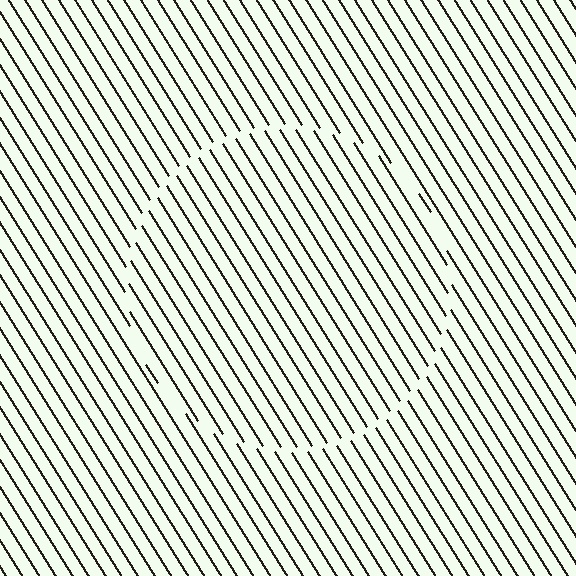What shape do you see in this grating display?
An illusory circle. The interior of the shape contains the same grating, shifted by half a period — the contour is defined by the phase discontinuity where line-ends from the inner and outer gratings abut.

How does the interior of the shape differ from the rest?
The interior of the shape contains the same grating, shifted by half a period — the contour is defined by the phase discontinuity where line-ends from the inner and outer gratings abut.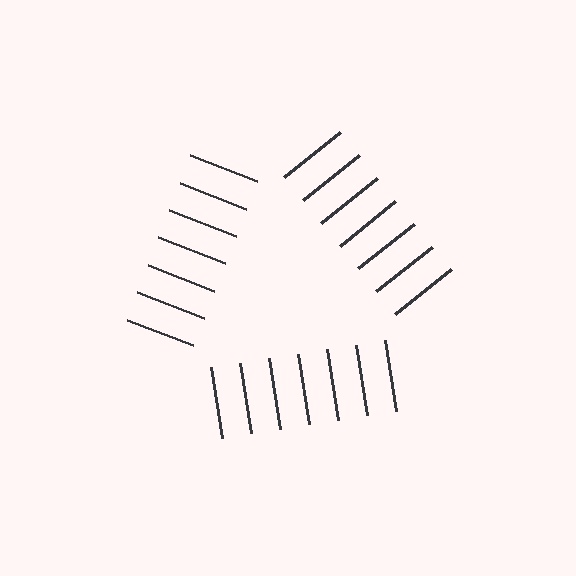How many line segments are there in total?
21 — 7 along each of the 3 edges.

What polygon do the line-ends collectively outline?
An illusory triangle — the line segments terminate on its edges but no continuous stroke is drawn.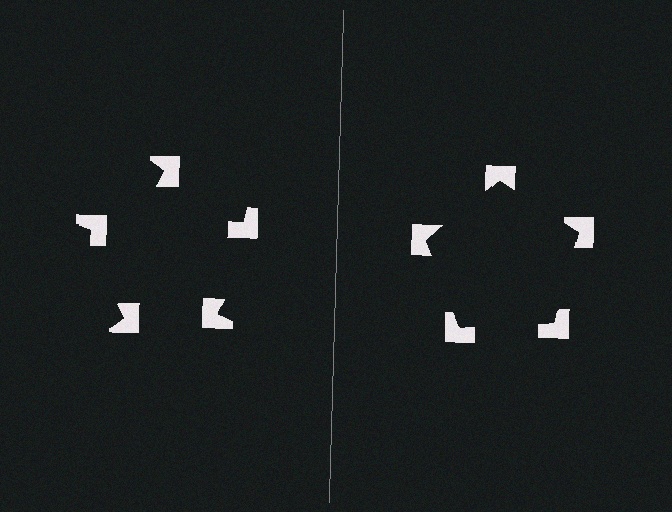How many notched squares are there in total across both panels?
10 — 5 on each side.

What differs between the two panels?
The notched squares are positioned identically on both sides; only the wedge orientations differ. On the right they align to a pentagon; on the left they are misaligned.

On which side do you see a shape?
An illusory pentagon appears on the right side. On the left side the wedge cuts are rotated, so no coherent shape forms.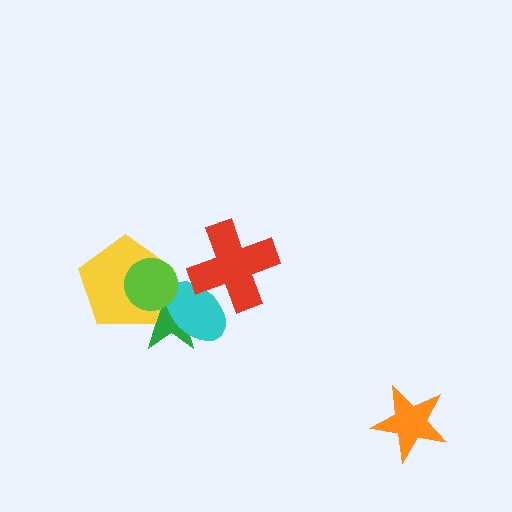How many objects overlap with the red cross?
1 object overlaps with the red cross.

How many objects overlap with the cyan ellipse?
4 objects overlap with the cyan ellipse.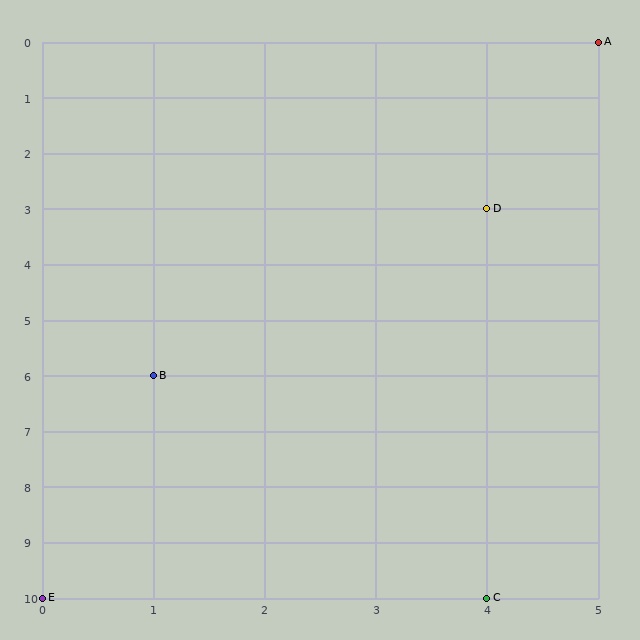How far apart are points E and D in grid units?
Points E and D are 4 columns and 7 rows apart (about 8.1 grid units diagonally).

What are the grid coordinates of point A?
Point A is at grid coordinates (5, 0).